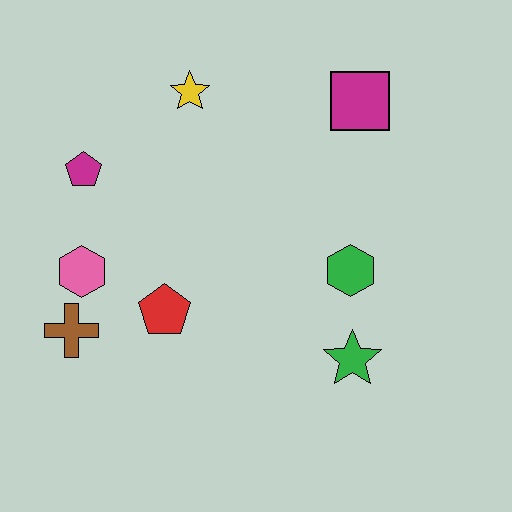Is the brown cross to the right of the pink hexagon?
No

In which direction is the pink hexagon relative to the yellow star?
The pink hexagon is below the yellow star.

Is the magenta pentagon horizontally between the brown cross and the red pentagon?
Yes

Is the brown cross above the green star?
Yes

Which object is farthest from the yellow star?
The green star is farthest from the yellow star.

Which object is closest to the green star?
The green hexagon is closest to the green star.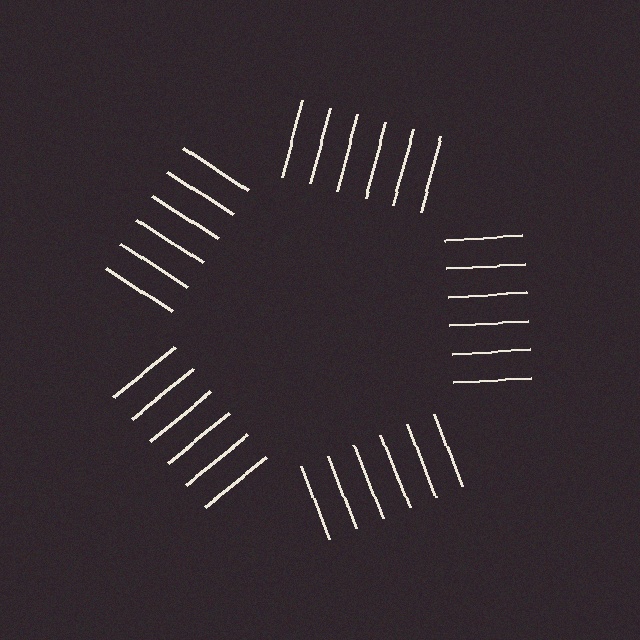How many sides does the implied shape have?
5 sides — the line-ends trace a pentagon.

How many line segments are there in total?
30 — 6 along each of the 5 edges.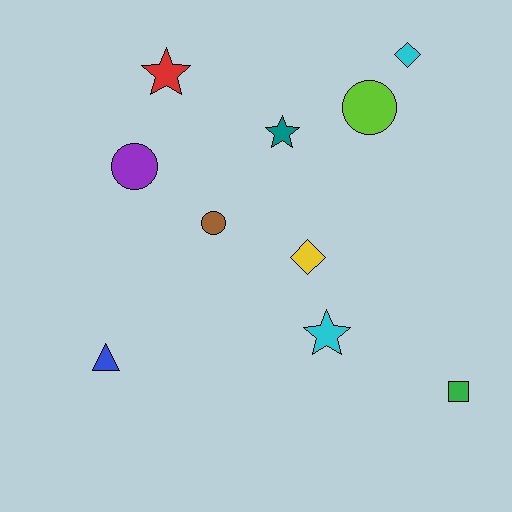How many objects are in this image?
There are 10 objects.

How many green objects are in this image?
There is 1 green object.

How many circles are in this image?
There are 3 circles.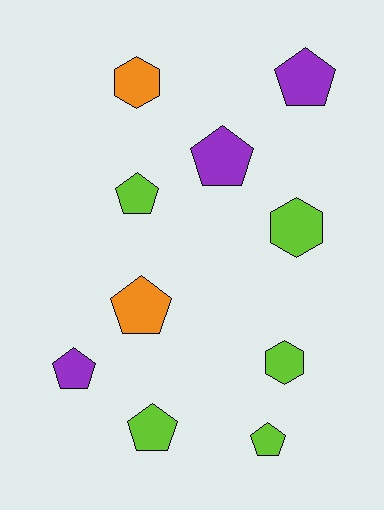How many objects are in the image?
There are 10 objects.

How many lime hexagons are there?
There are 2 lime hexagons.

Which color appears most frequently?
Lime, with 5 objects.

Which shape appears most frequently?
Pentagon, with 7 objects.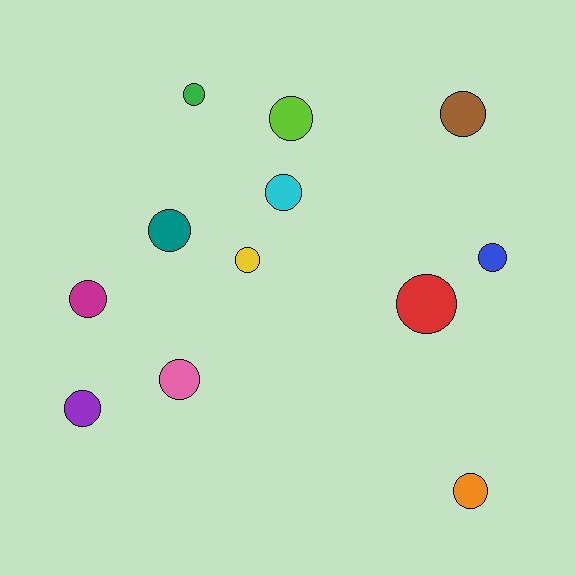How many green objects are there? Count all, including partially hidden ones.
There is 1 green object.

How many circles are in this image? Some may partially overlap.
There are 12 circles.